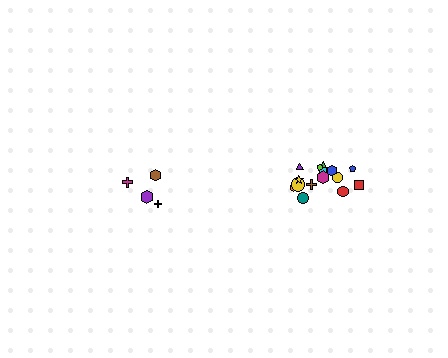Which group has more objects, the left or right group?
The right group.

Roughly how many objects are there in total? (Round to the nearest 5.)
Roughly 20 objects in total.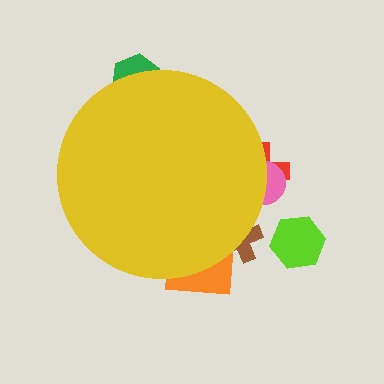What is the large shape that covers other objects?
A yellow circle.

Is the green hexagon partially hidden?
Yes, the green hexagon is partially hidden behind the yellow circle.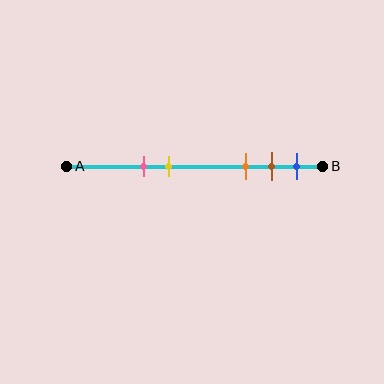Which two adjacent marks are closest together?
The brown and blue marks are the closest adjacent pair.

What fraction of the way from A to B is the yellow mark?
The yellow mark is approximately 40% (0.4) of the way from A to B.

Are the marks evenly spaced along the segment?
No, the marks are not evenly spaced.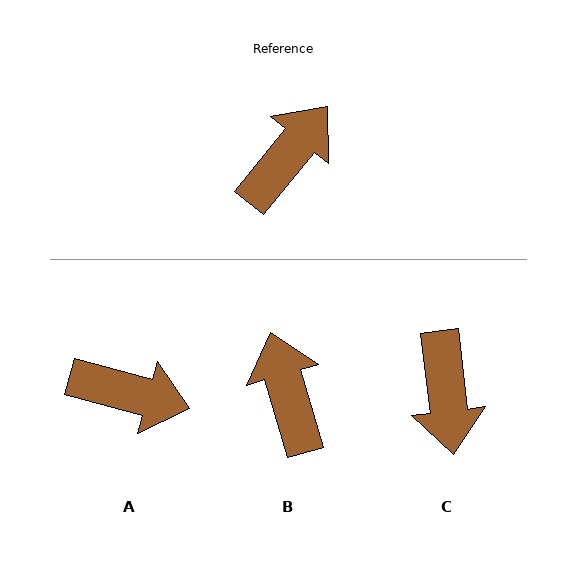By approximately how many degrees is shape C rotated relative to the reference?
Approximately 134 degrees clockwise.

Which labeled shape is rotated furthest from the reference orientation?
C, about 134 degrees away.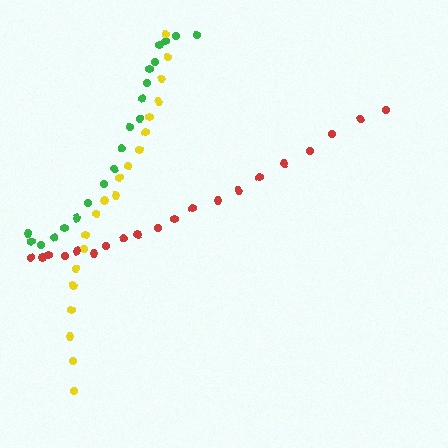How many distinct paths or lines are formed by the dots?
There are 3 distinct paths.